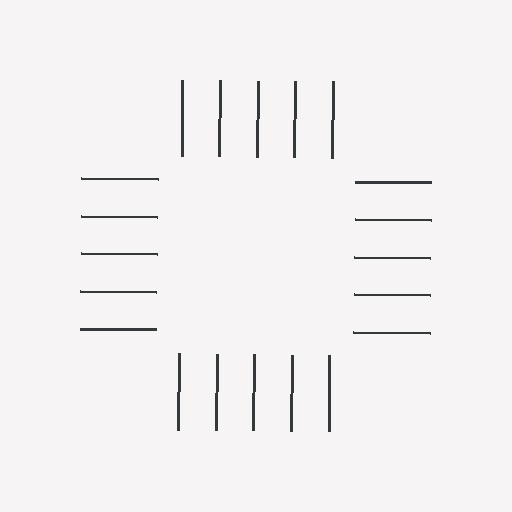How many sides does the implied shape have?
4 sides — the line-ends trace a square.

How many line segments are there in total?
20 — 5 along each of the 4 edges.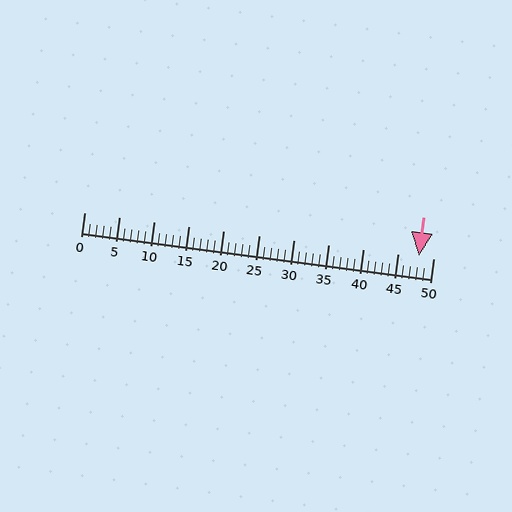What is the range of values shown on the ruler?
The ruler shows values from 0 to 50.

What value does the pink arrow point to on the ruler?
The pink arrow points to approximately 48.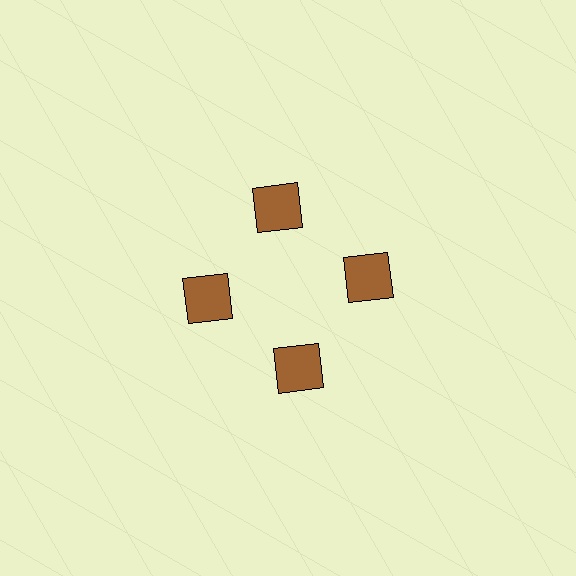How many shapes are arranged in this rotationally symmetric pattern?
There are 4 shapes, arranged in 4 groups of 1.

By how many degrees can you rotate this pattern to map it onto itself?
The pattern maps onto itself every 90 degrees of rotation.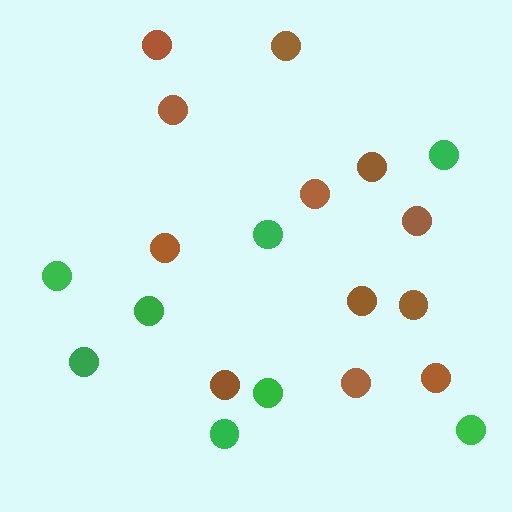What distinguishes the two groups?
There are 2 groups: one group of brown circles (12) and one group of green circles (8).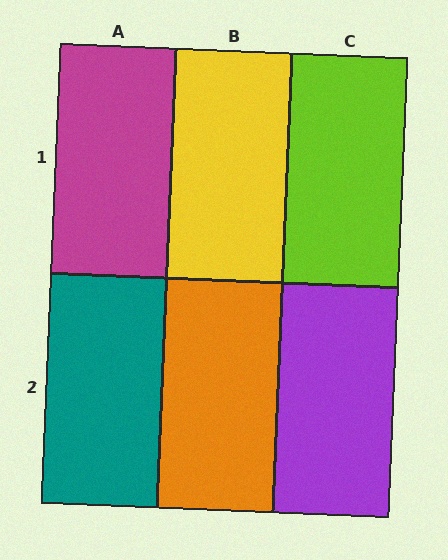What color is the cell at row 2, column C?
Purple.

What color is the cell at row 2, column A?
Teal.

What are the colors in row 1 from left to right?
Magenta, yellow, lime.